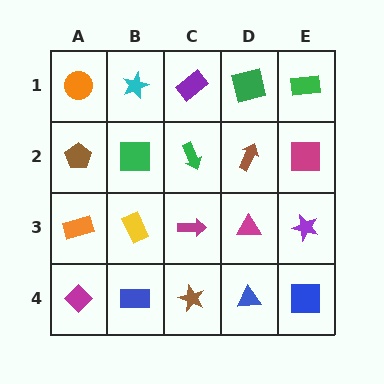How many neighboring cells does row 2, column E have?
3.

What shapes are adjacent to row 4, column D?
A magenta triangle (row 3, column D), a brown star (row 4, column C), a blue square (row 4, column E).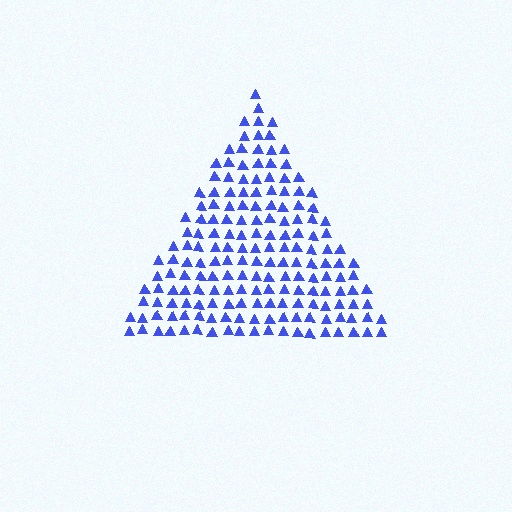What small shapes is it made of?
It is made of small triangles.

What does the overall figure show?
The overall figure shows a triangle.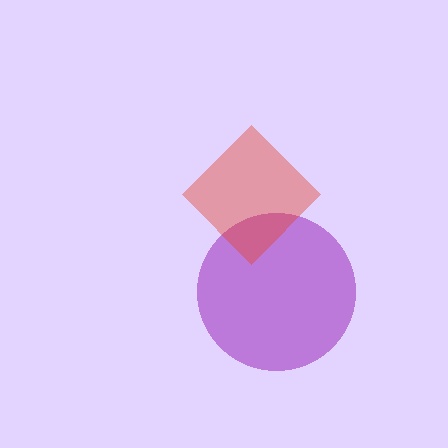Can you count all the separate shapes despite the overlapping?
Yes, there are 2 separate shapes.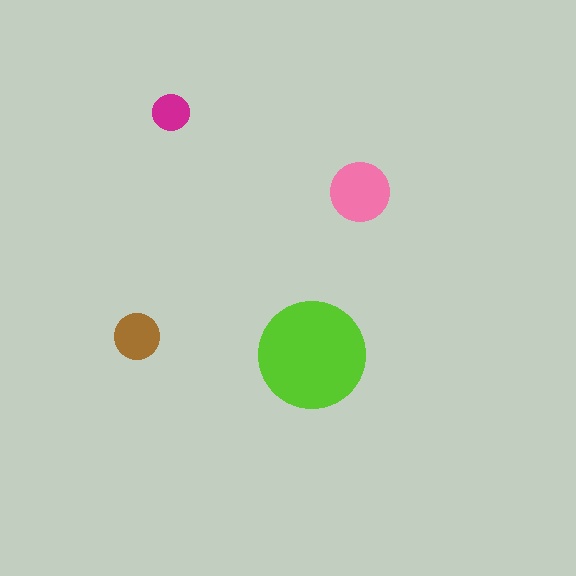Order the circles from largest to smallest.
the lime one, the pink one, the brown one, the magenta one.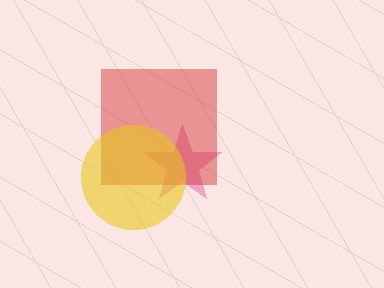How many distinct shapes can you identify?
There are 3 distinct shapes: a pink star, a red square, a yellow circle.